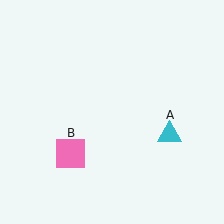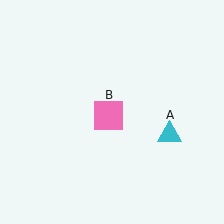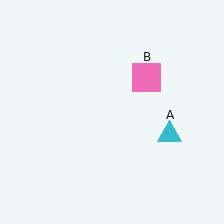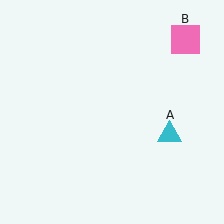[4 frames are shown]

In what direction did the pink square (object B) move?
The pink square (object B) moved up and to the right.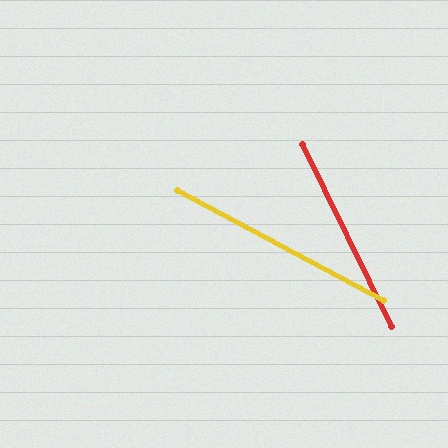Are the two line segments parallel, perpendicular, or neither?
Neither parallel nor perpendicular — they differ by about 36°.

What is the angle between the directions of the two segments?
Approximately 36 degrees.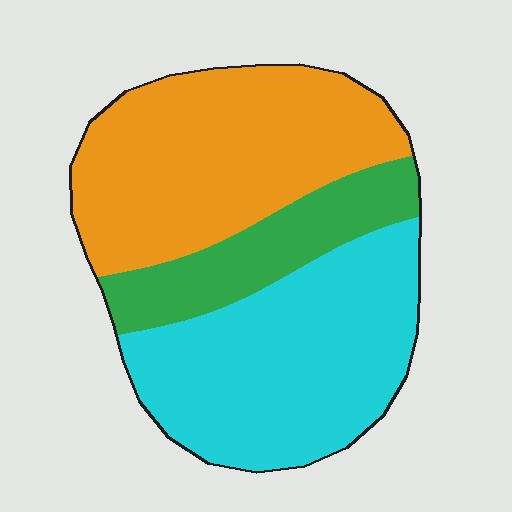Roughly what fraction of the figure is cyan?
Cyan covers 41% of the figure.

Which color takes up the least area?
Green, at roughly 20%.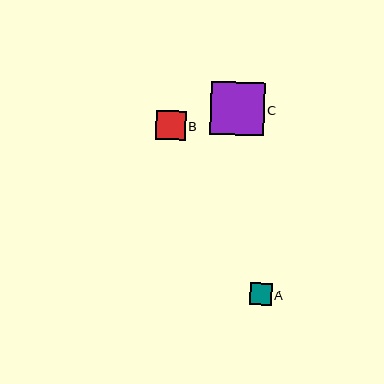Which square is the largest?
Square C is the largest with a size of approximately 54 pixels.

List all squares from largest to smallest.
From largest to smallest: C, B, A.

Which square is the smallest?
Square A is the smallest with a size of approximately 22 pixels.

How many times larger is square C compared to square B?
Square C is approximately 1.8 times the size of square B.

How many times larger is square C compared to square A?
Square C is approximately 2.5 times the size of square A.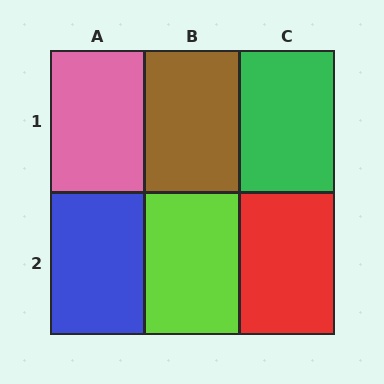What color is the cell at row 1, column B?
Brown.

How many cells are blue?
1 cell is blue.